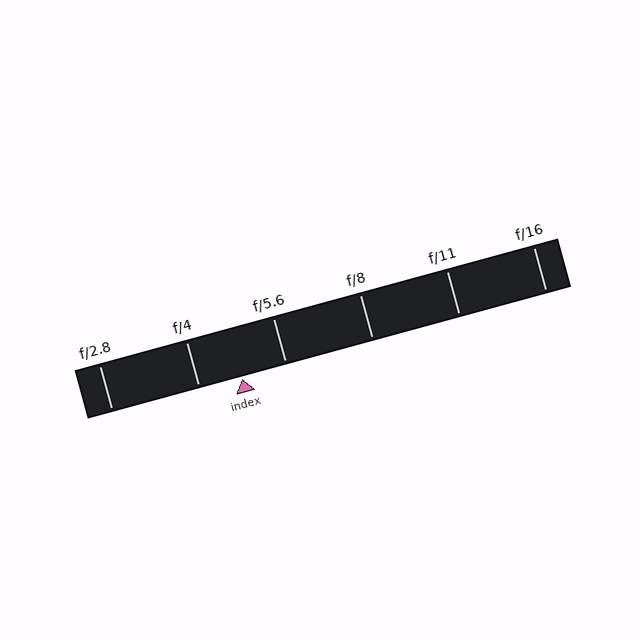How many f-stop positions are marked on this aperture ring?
There are 6 f-stop positions marked.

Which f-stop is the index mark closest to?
The index mark is closest to f/4.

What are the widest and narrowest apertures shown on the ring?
The widest aperture shown is f/2.8 and the narrowest is f/16.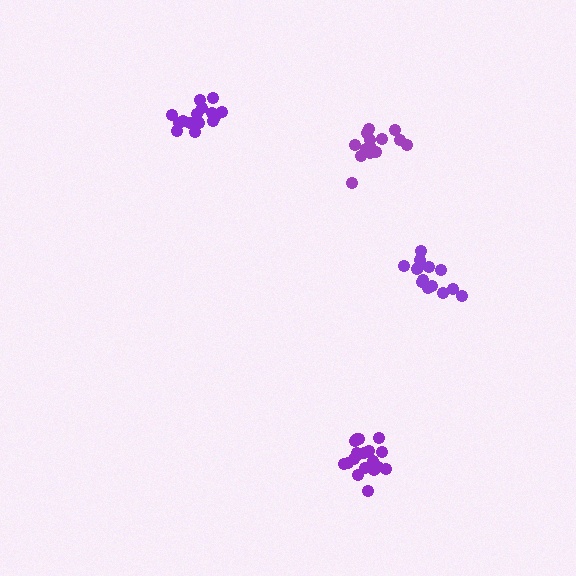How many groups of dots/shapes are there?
There are 4 groups.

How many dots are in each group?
Group 1: 14 dots, Group 2: 14 dots, Group 3: 19 dots, Group 4: 16 dots (63 total).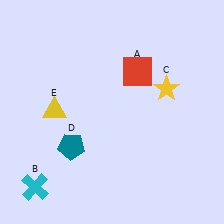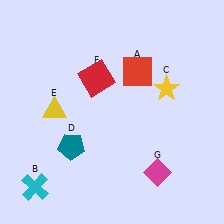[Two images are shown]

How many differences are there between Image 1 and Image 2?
There are 2 differences between the two images.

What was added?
A red square (F), a magenta diamond (G) were added in Image 2.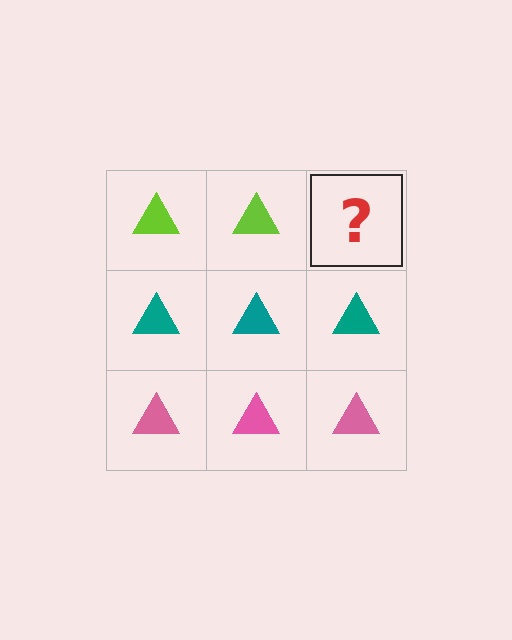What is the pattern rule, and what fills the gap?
The rule is that each row has a consistent color. The gap should be filled with a lime triangle.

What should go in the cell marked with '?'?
The missing cell should contain a lime triangle.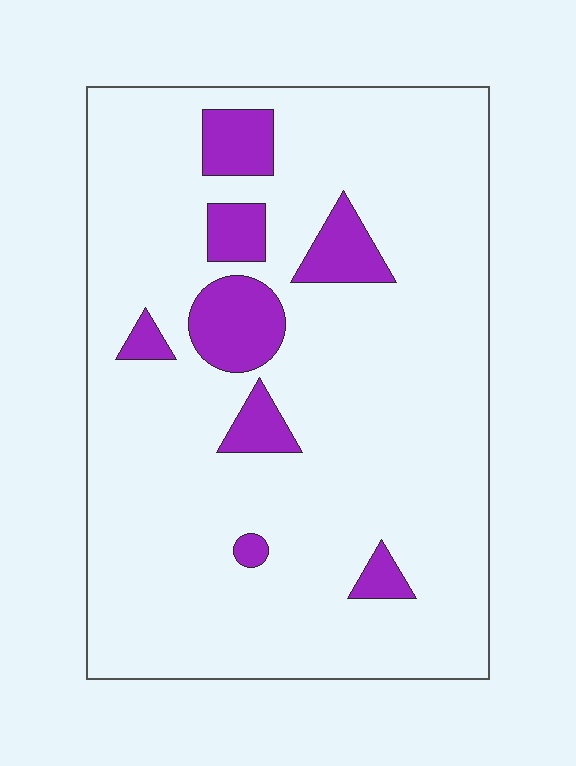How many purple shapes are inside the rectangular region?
8.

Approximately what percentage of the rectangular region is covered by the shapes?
Approximately 10%.